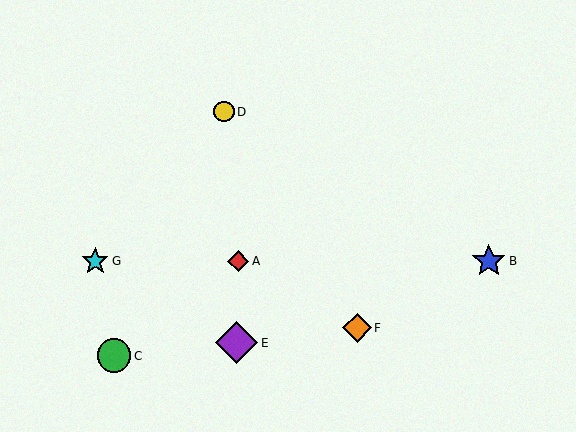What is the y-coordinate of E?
Object E is at y≈343.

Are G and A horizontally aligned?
Yes, both are at y≈261.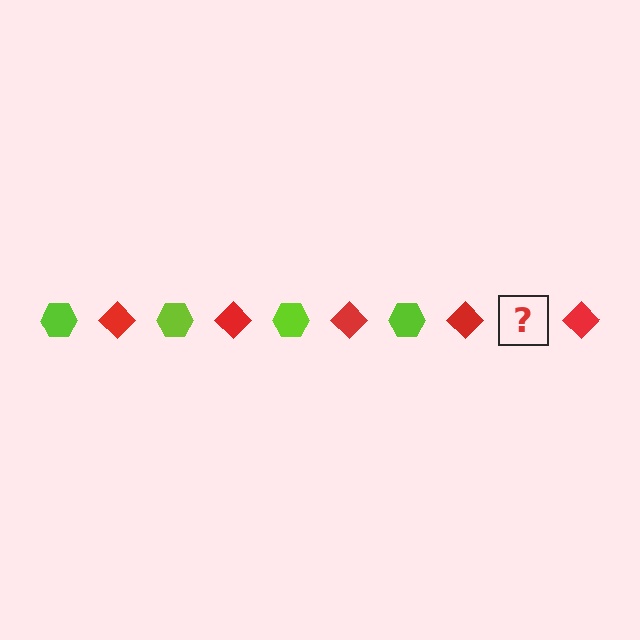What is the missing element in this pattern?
The missing element is a lime hexagon.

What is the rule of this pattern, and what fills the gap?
The rule is that the pattern alternates between lime hexagon and red diamond. The gap should be filled with a lime hexagon.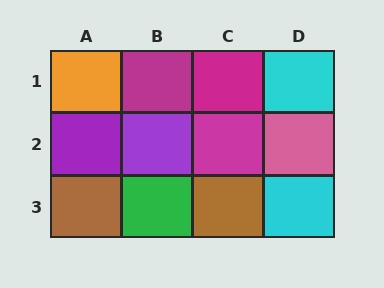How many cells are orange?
1 cell is orange.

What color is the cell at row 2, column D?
Pink.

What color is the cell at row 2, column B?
Purple.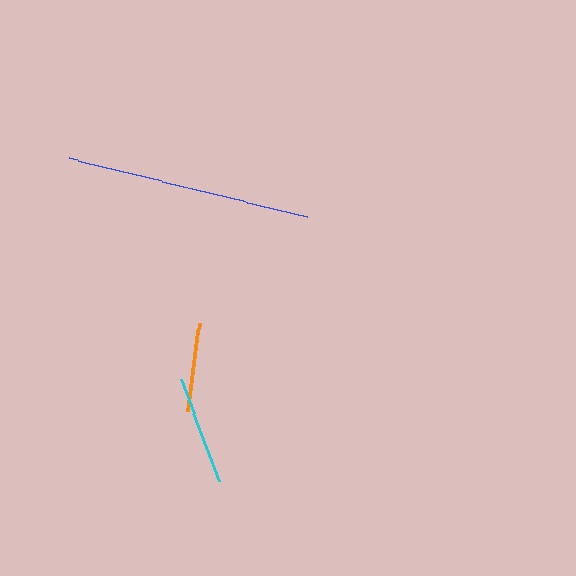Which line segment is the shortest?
The orange line is the shortest at approximately 88 pixels.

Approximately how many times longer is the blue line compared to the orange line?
The blue line is approximately 2.8 times the length of the orange line.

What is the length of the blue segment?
The blue segment is approximately 246 pixels long.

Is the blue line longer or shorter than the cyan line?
The blue line is longer than the cyan line.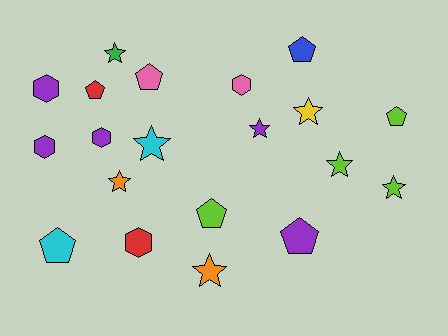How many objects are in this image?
There are 20 objects.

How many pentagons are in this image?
There are 7 pentagons.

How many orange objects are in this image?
There are 2 orange objects.